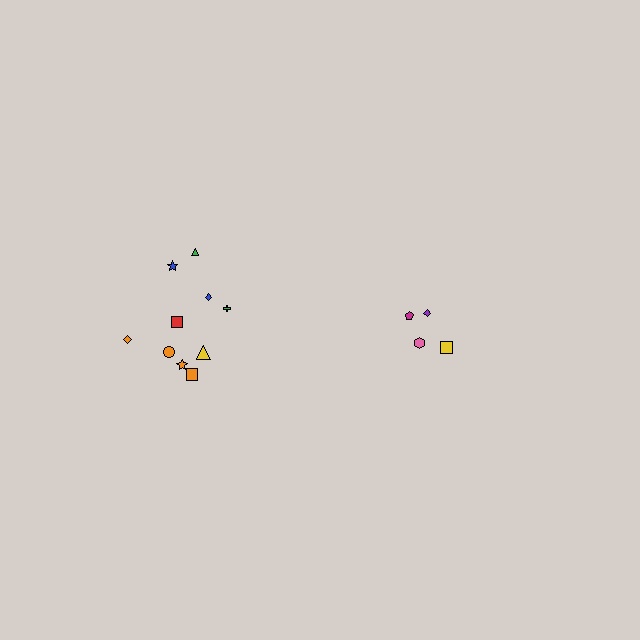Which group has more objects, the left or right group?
The left group.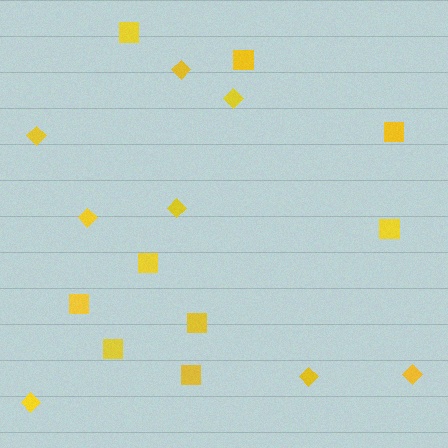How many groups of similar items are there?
There are 2 groups: one group of diamonds (8) and one group of squares (9).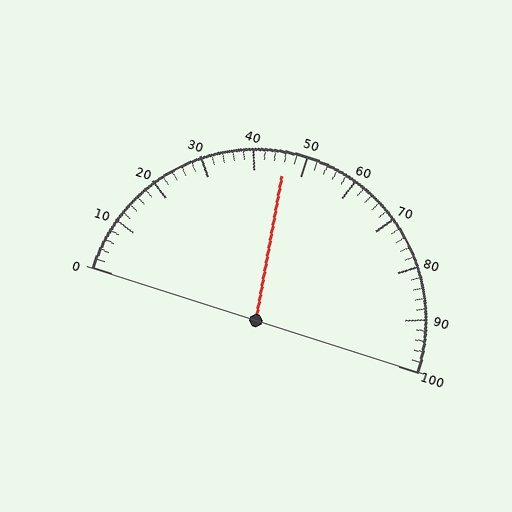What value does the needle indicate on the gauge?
The needle indicates approximately 46.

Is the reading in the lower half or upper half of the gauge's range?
The reading is in the lower half of the range (0 to 100).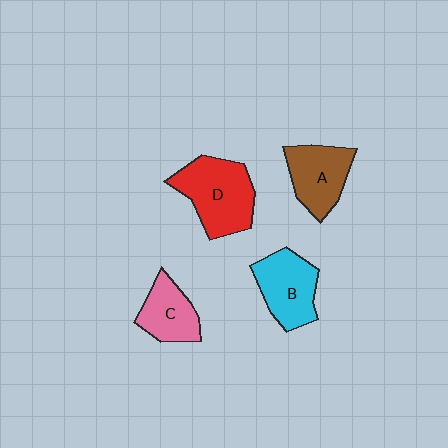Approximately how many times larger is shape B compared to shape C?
Approximately 1.3 times.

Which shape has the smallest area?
Shape C (pink).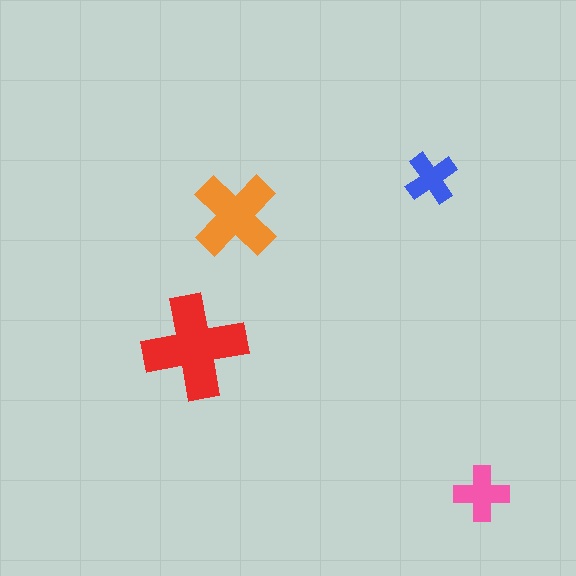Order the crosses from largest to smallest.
the red one, the orange one, the pink one, the blue one.